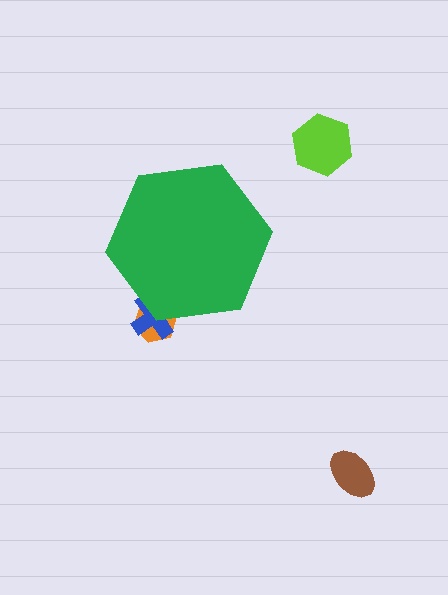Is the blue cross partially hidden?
Yes, the blue cross is partially hidden behind the green hexagon.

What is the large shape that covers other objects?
A green hexagon.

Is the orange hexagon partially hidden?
Yes, the orange hexagon is partially hidden behind the green hexagon.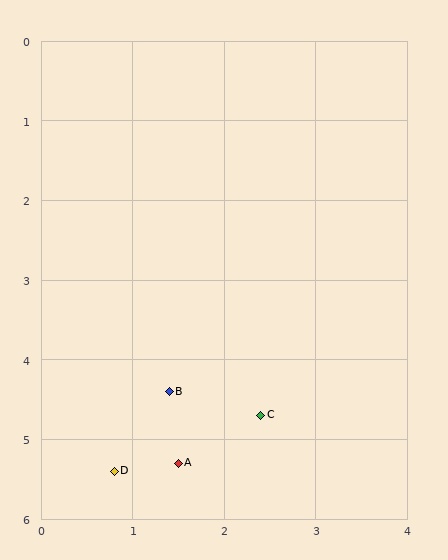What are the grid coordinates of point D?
Point D is at approximately (0.8, 5.4).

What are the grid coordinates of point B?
Point B is at approximately (1.4, 4.4).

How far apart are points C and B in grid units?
Points C and B are about 1.0 grid units apart.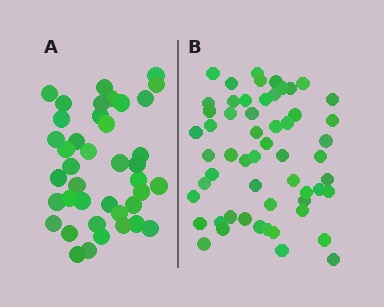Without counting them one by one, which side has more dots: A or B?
Region B (the right region) has more dots.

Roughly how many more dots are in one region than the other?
Region B has approximately 15 more dots than region A.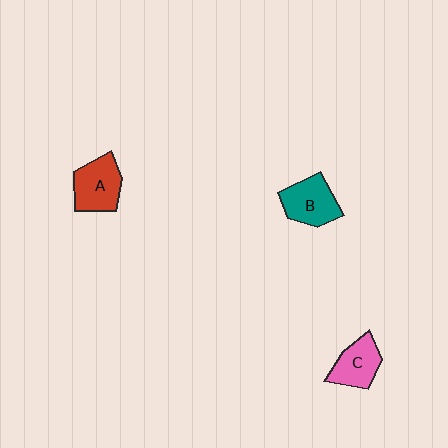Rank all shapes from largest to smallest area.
From largest to smallest: A (red), B (teal), C (pink).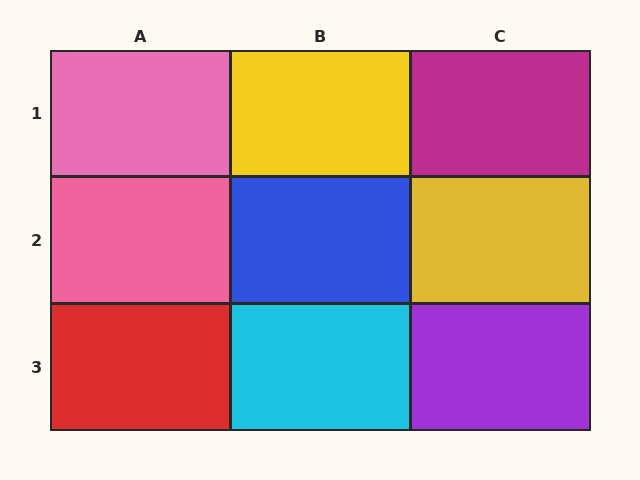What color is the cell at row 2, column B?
Blue.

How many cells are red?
1 cell is red.